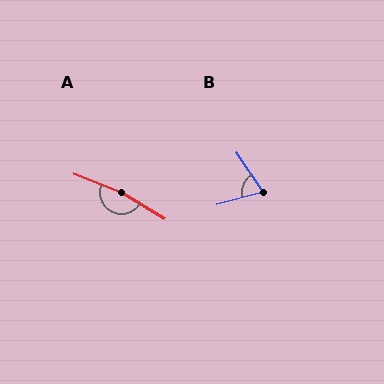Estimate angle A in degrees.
Approximately 170 degrees.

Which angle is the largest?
A, at approximately 170 degrees.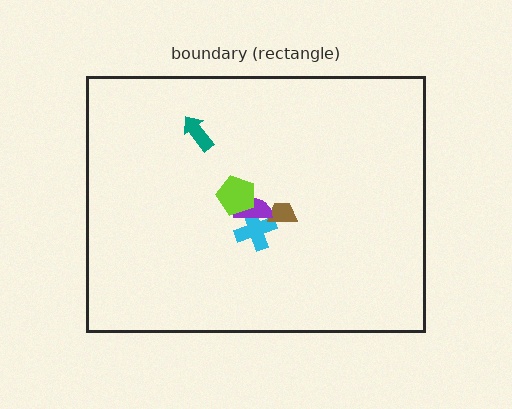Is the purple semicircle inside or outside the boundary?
Inside.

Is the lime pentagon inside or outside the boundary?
Inside.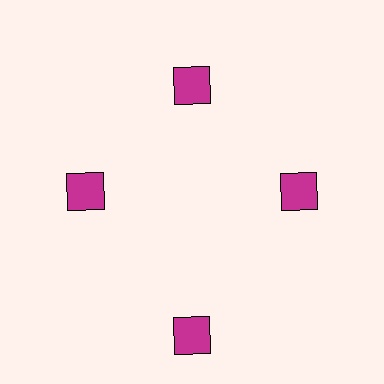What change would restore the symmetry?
The symmetry would be restored by moving it inward, back onto the ring so that all 4 squares sit at equal angles and equal distance from the center.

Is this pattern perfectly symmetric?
No. The 4 magenta squares are arranged in a ring, but one element near the 6 o'clock position is pushed outward from the center, breaking the 4-fold rotational symmetry.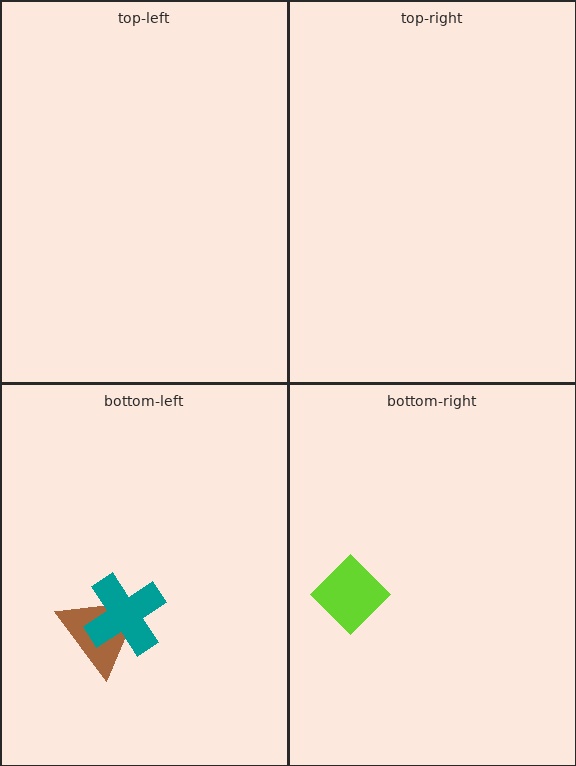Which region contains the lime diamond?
The bottom-right region.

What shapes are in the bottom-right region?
The lime diamond.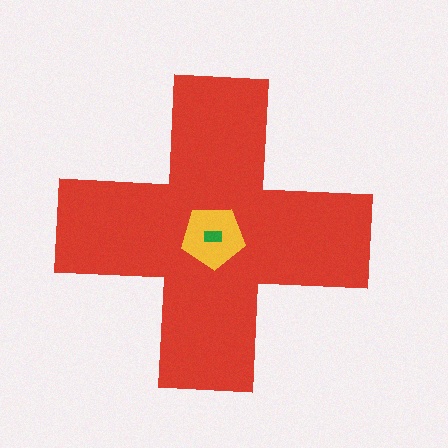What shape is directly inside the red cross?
The yellow pentagon.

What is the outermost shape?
The red cross.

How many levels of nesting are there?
3.